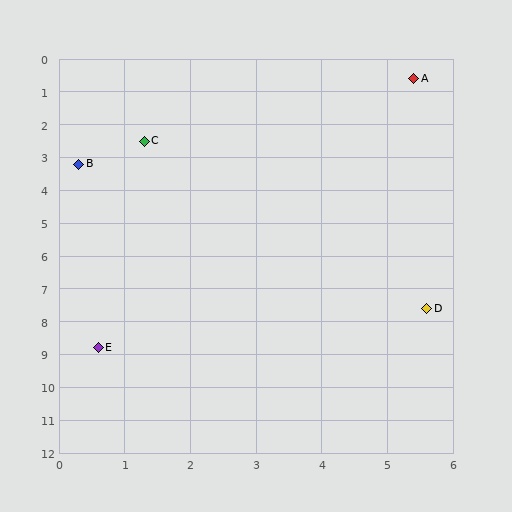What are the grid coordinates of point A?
Point A is at approximately (5.4, 0.6).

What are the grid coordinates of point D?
Point D is at approximately (5.6, 7.6).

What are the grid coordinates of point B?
Point B is at approximately (0.3, 3.2).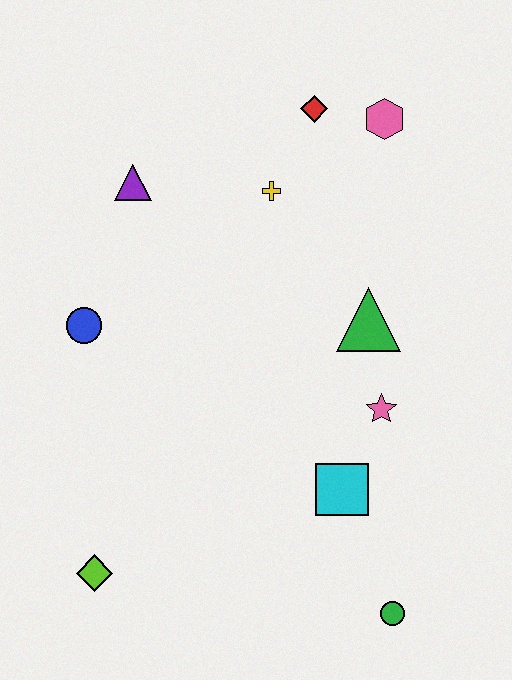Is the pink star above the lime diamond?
Yes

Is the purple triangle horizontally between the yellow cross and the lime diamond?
Yes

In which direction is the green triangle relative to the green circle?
The green triangle is above the green circle.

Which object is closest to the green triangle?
The pink star is closest to the green triangle.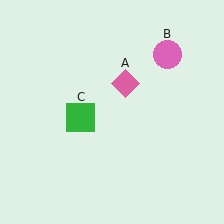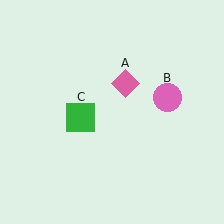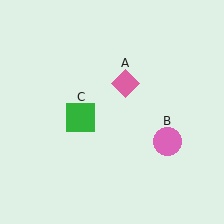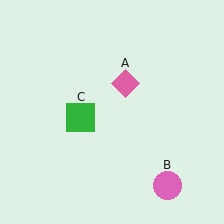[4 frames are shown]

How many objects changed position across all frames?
1 object changed position: pink circle (object B).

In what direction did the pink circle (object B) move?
The pink circle (object B) moved down.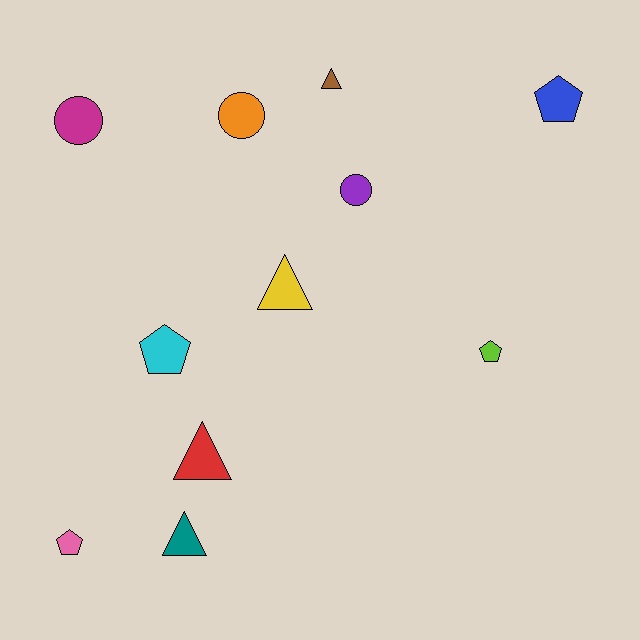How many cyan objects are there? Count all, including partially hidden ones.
There is 1 cyan object.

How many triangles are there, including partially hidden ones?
There are 4 triangles.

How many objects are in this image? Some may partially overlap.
There are 11 objects.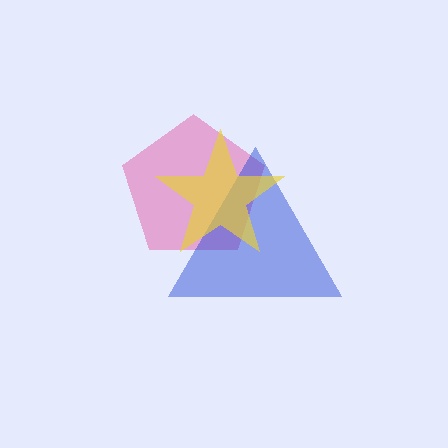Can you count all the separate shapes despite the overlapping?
Yes, there are 3 separate shapes.